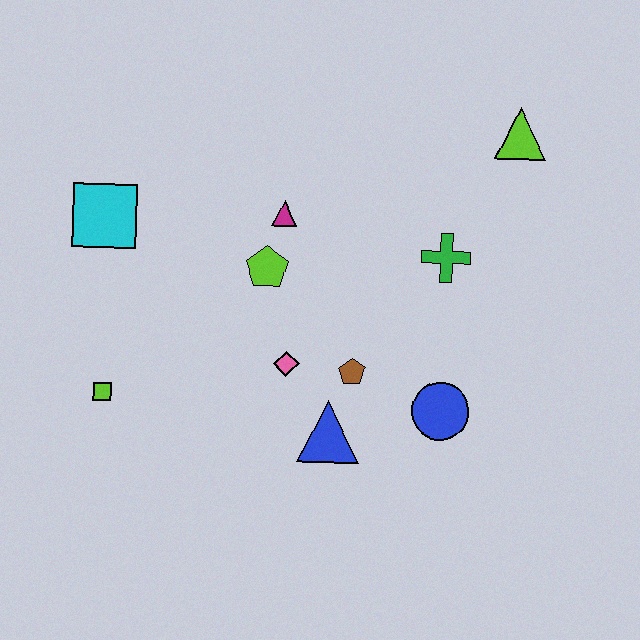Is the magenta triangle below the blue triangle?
No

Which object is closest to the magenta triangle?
The lime pentagon is closest to the magenta triangle.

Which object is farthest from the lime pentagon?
The lime triangle is farthest from the lime pentagon.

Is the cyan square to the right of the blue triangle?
No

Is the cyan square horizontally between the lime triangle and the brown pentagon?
No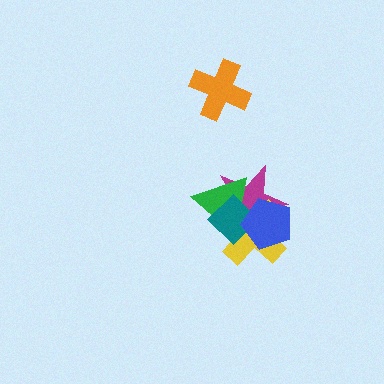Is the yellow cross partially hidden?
Yes, it is partially covered by another shape.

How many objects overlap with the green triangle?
4 objects overlap with the green triangle.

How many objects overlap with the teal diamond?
4 objects overlap with the teal diamond.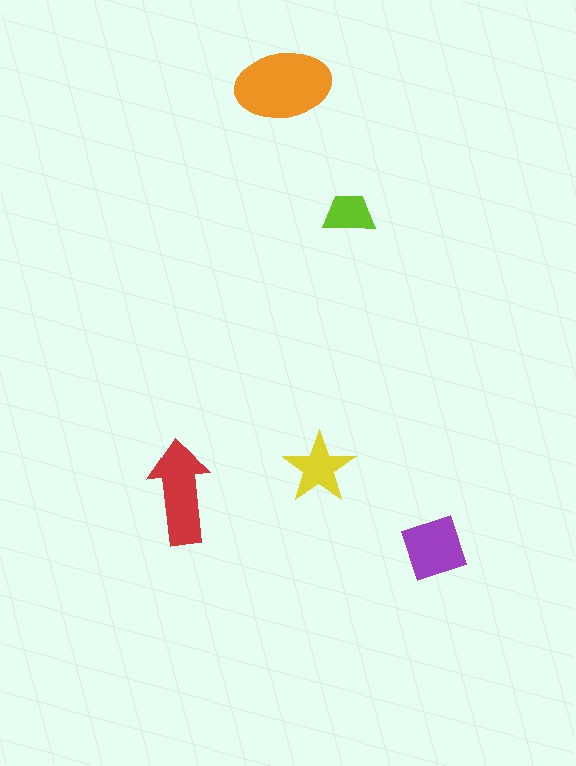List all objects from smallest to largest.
The lime trapezoid, the yellow star, the purple diamond, the red arrow, the orange ellipse.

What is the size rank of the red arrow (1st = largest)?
2nd.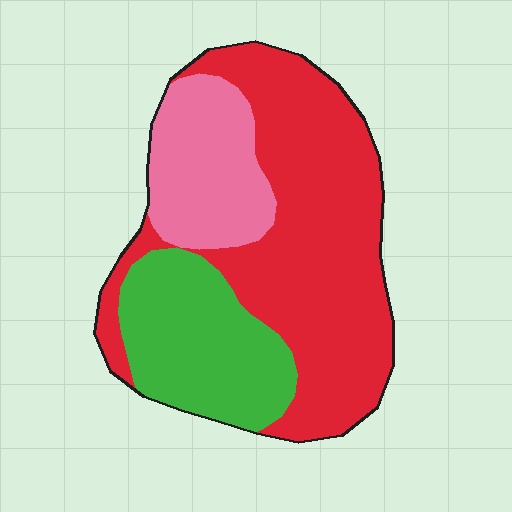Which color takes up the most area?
Red, at roughly 55%.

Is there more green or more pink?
Green.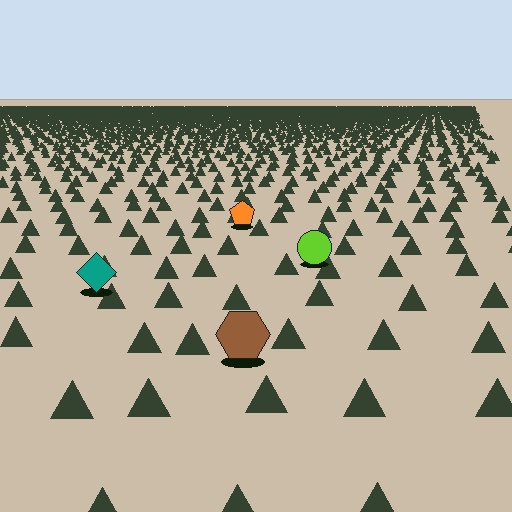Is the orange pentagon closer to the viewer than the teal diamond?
No. The teal diamond is closer — you can tell from the texture gradient: the ground texture is coarser near it.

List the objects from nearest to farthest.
From nearest to farthest: the brown hexagon, the teal diamond, the lime circle, the orange pentagon.